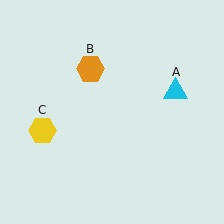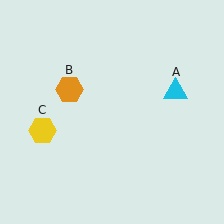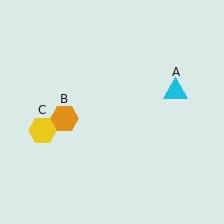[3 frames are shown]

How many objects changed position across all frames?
1 object changed position: orange hexagon (object B).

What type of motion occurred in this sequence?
The orange hexagon (object B) rotated counterclockwise around the center of the scene.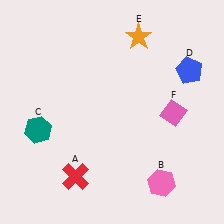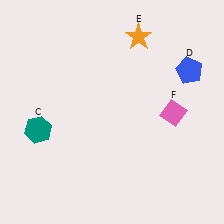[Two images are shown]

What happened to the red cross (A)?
The red cross (A) was removed in Image 2. It was in the bottom-left area of Image 1.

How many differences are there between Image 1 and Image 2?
There are 2 differences between the two images.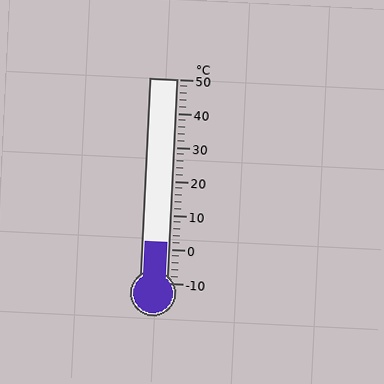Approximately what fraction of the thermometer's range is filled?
The thermometer is filled to approximately 20% of its range.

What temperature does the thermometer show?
The thermometer shows approximately 2°C.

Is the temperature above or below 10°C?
The temperature is below 10°C.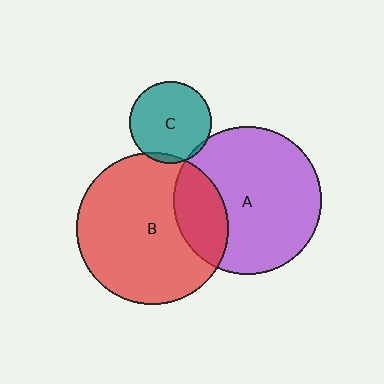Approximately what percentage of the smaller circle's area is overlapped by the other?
Approximately 25%.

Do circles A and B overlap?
Yes.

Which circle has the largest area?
Circle B (red).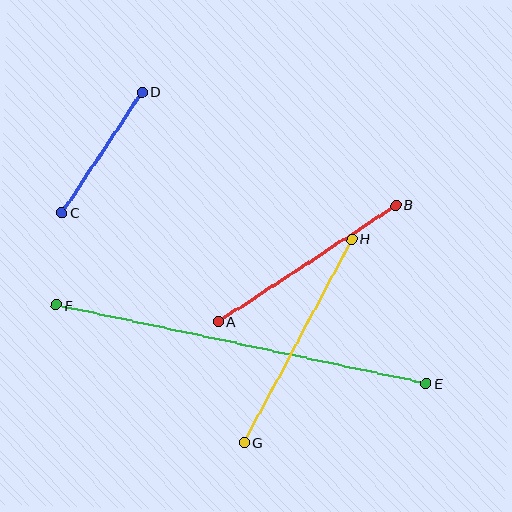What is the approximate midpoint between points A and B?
The midpoint is at approximately (307, 263) pixels.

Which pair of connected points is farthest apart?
Points E and F are farthest apart.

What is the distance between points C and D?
The distance is approximately 145 pixels.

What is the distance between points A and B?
The distance is approximately 212 pixels.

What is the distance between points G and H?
The distance is approximately 230 pixels.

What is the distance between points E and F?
The distance is approximately 378 pixels.